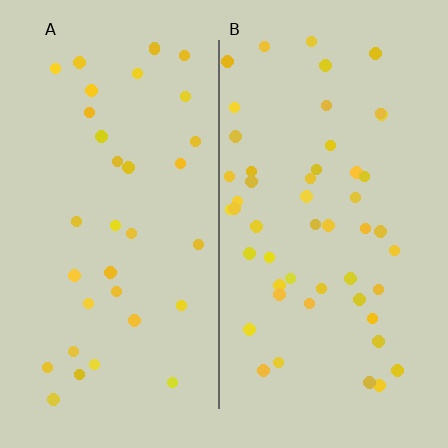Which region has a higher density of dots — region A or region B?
B (the right).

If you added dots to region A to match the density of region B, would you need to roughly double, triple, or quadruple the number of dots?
Approximately double.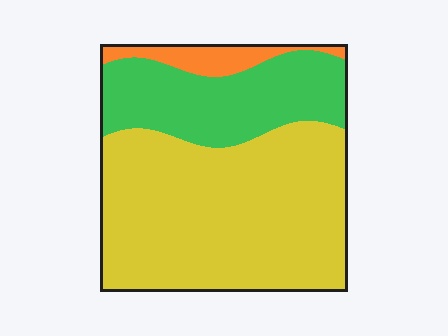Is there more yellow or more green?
Yellow.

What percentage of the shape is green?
Green takes up about one quarter (1/4) of the shape.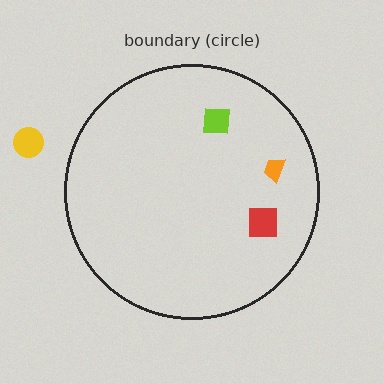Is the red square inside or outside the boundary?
Inside.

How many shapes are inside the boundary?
3 inside, 1 outside.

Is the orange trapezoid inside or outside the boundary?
Inside.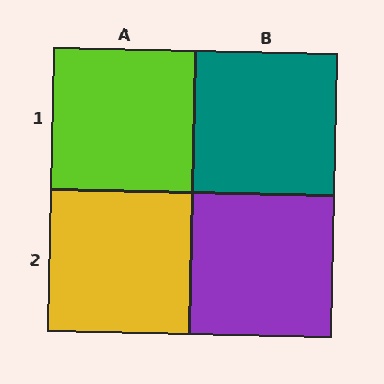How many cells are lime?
1 cell is lime.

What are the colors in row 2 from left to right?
Yellow, purple.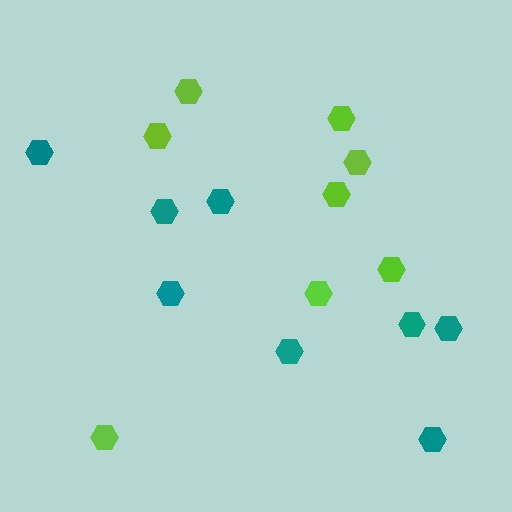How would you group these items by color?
There are 2 groups: one group of teal hexagons (8) and one group of lime hexagons (8).